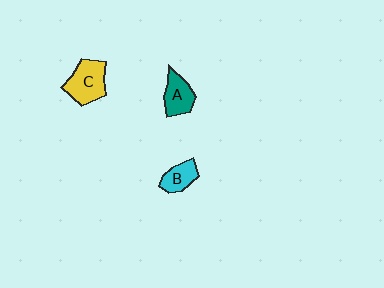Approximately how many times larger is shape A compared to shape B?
Approximately 1.2 times.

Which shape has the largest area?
Shape C (yellow).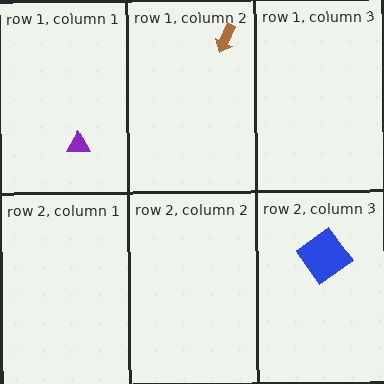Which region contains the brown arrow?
The row 1, column 2 region.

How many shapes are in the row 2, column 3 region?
1.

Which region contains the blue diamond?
The row 2, column 3 region.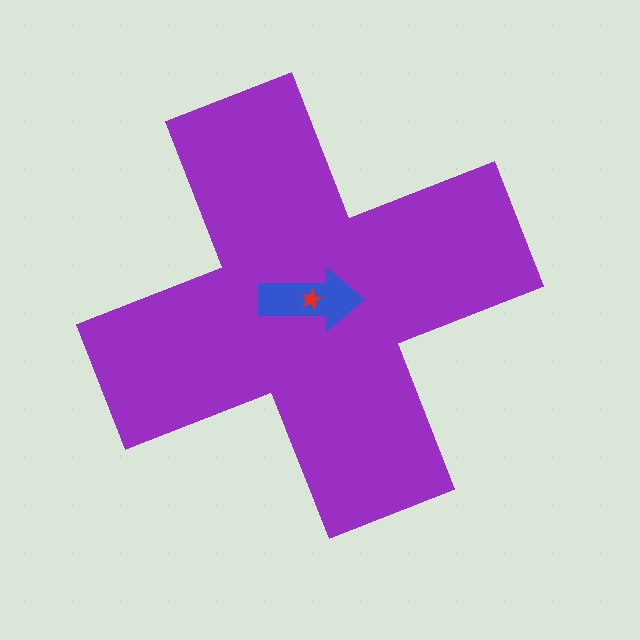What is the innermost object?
The red star.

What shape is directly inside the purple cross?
The blue arrow.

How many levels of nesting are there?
3.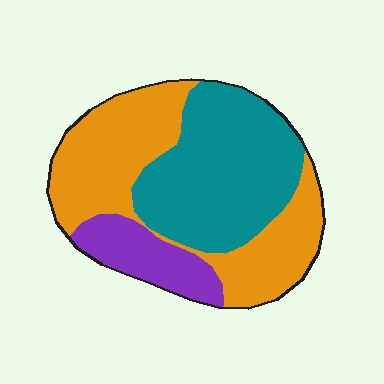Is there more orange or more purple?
Orange.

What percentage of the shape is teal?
Teal takes up about two fifths (2/5) of the shape.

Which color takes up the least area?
Purple, at roughly 15%.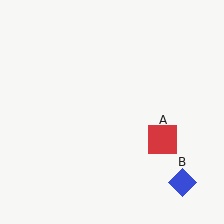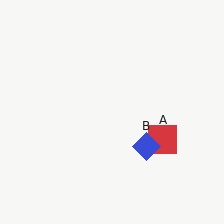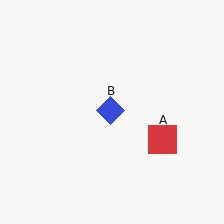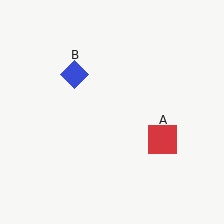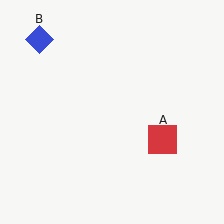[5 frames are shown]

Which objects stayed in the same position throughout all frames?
Red square (object A) remained stationary.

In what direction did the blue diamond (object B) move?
The blue diamond (object B) moved up and to the left.